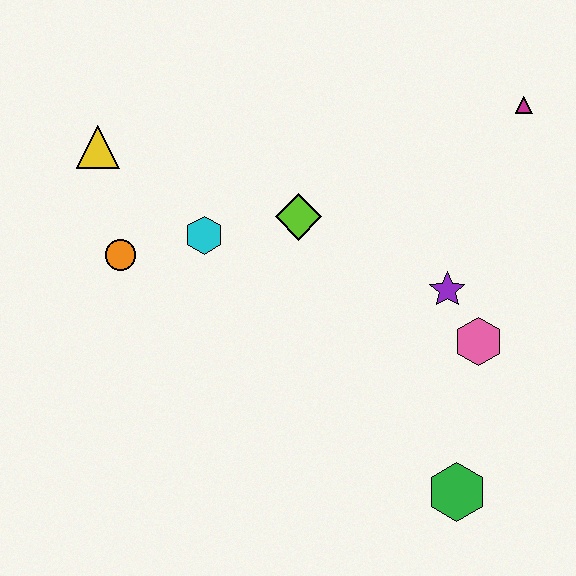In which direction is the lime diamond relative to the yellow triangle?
The lime diamond is to the right of the yellow triangle.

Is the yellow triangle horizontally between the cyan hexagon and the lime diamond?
No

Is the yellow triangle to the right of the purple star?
No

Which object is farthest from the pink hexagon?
The yellow triangle is farthest from the pink hexagon.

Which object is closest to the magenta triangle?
The purple star is closest to the magenta triangle.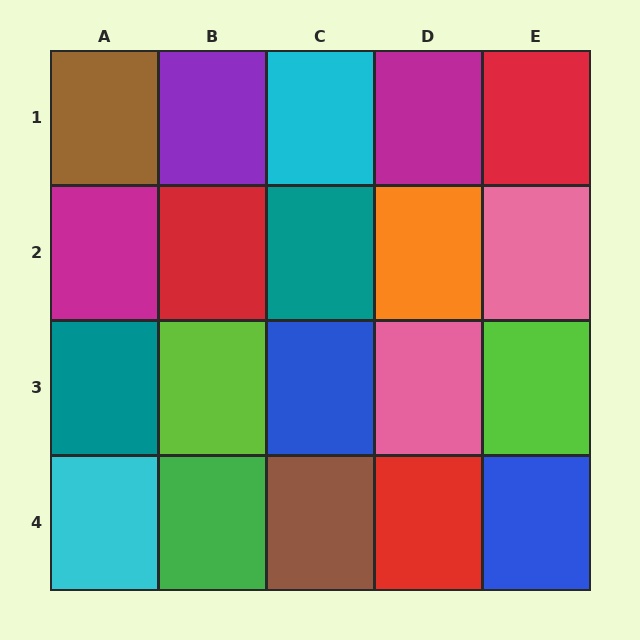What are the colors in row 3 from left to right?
Teal, lime, blue, pink, lime.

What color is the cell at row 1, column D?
Magenta.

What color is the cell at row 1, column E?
Red.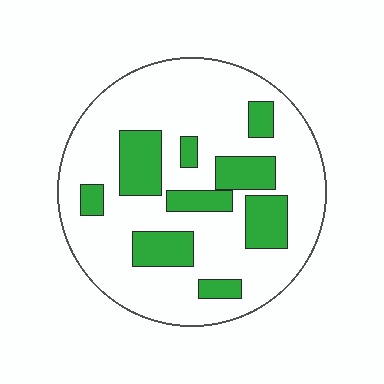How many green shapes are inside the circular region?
9.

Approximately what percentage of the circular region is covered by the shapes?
Approximately 25%.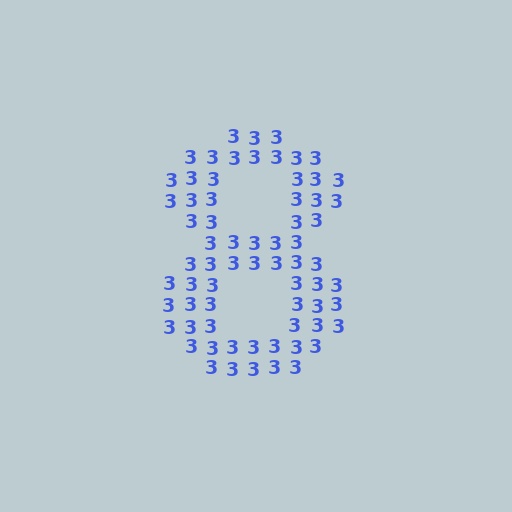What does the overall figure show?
The overall figure shows the digit 8.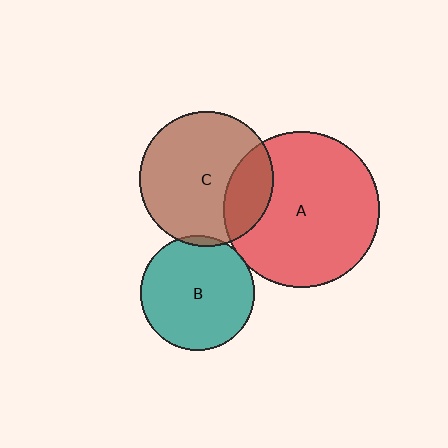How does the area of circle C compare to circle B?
Approximately 1.4 times.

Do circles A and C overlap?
Yes.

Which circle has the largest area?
Circle A (red).